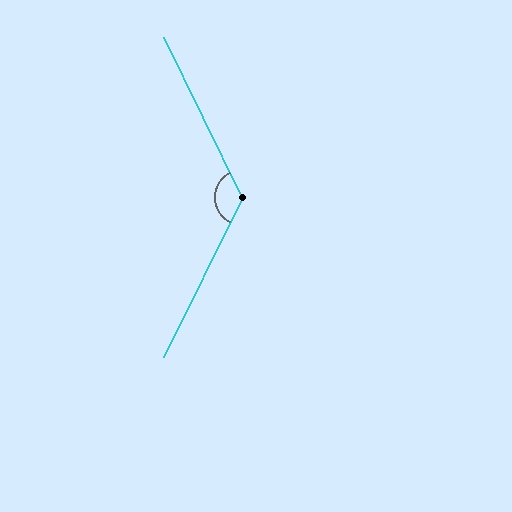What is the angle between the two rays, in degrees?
Approximately 128 degrees.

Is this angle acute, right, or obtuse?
It is obtuse.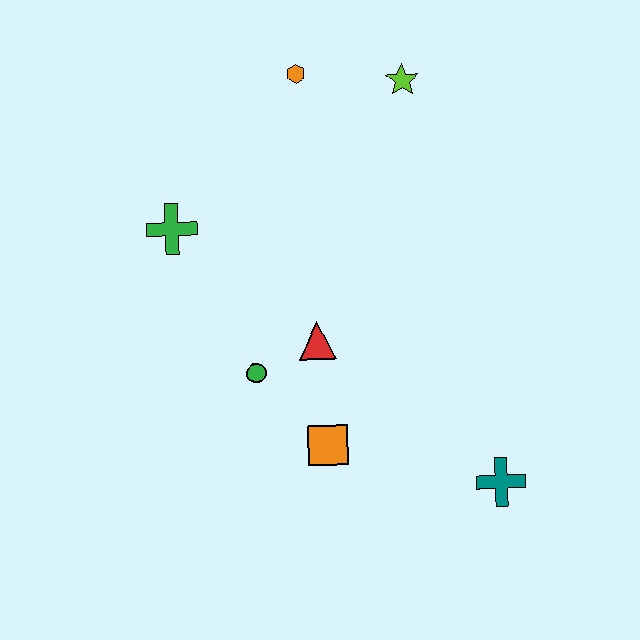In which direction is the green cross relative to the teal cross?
The green cross is to the left of the teal cross.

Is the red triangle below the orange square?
No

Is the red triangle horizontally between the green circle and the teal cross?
Yes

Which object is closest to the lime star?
The orange hexagon is closest to the lime star.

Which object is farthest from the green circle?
The lime star is farthest from the green circle.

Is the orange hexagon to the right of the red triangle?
No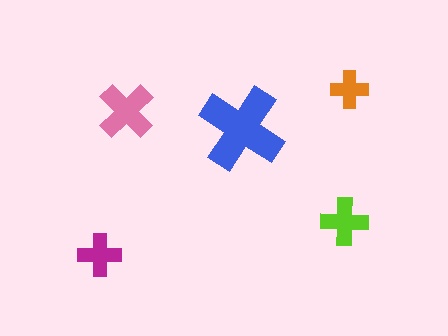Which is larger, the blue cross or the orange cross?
The blue one.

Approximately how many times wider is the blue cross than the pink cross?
About 1.5 times wider.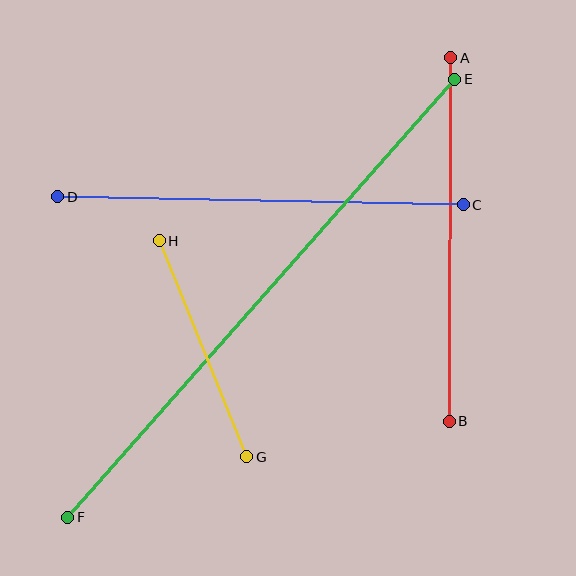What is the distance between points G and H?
The distance is approximately 233 pixels.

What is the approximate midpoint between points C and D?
The midpoint is at approximately (261, 201) pixels.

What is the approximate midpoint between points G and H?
The midpoint is at approximately (203, 349) pixels.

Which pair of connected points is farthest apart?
Points E and F are farthest apart.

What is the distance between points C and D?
The distance is approximately 406 pixels.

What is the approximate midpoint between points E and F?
The midpoint is at approximately (261, 298) pixels.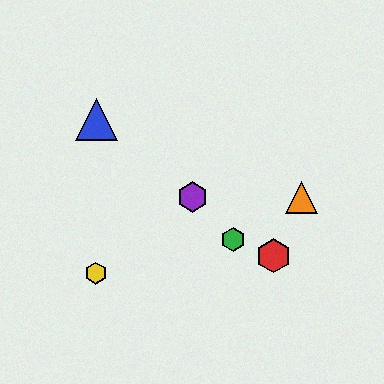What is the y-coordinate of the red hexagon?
The red hexagon is at y≈256.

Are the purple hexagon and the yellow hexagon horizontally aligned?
No, the purple hexagon is at y≈197 and the yellow hexagon is at y≈273.